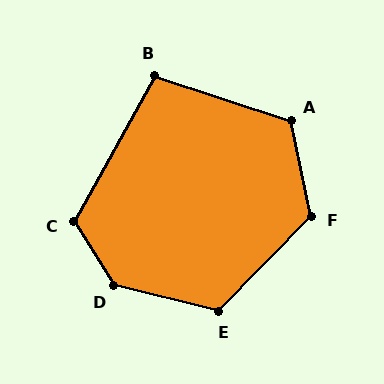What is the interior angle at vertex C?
Approximately 119 degrees (obtuse).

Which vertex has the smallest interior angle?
B, at approximately 101 degrees.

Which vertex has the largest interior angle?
D, at approximately 136 degrees.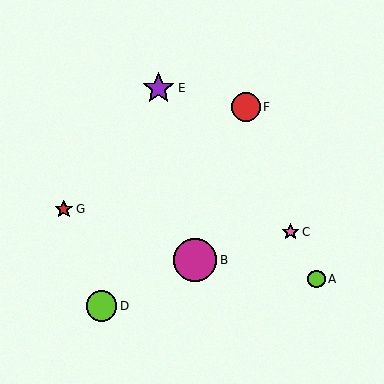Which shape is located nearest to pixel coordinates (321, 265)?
The lime circle (labeled A) at (317, 279) is nearest to that location.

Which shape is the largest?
The magenta circle (labeled B) is the largest.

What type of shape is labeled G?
Shape G is a red star.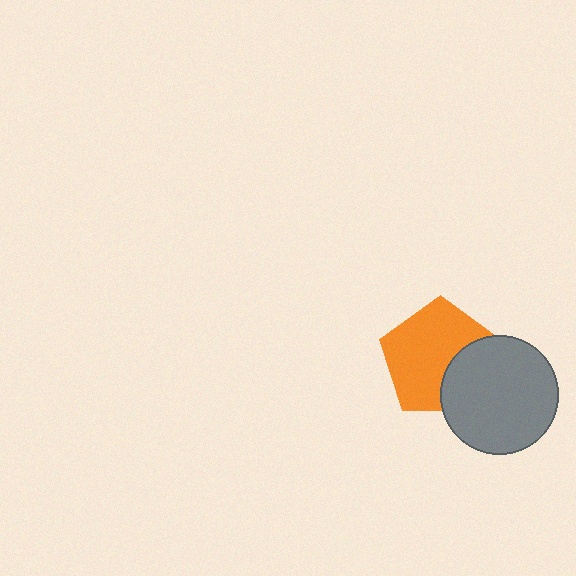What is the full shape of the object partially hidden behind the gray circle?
The partially hidden object is an orange pentagon.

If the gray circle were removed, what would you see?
You would see the complete orange pentagon.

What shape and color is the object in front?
The object in front is a gray circle.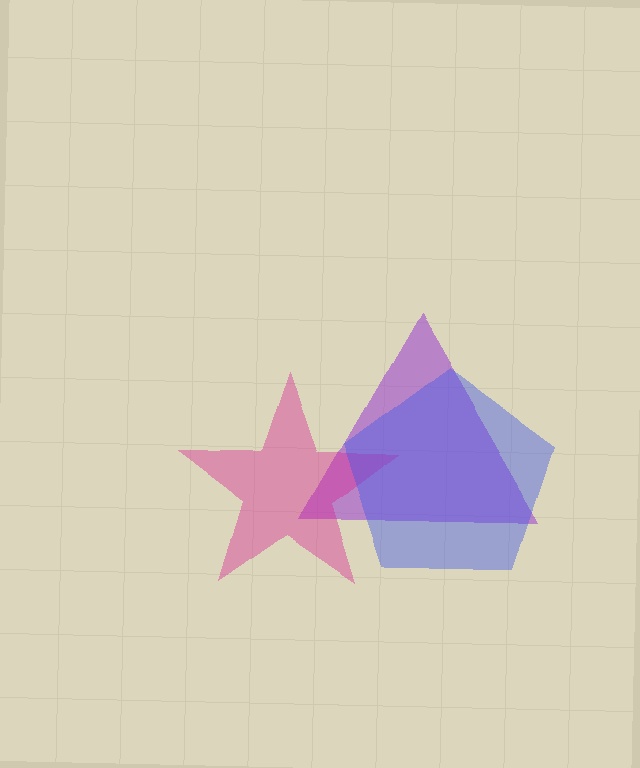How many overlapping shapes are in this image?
There are 3 overlapping shapes in the image.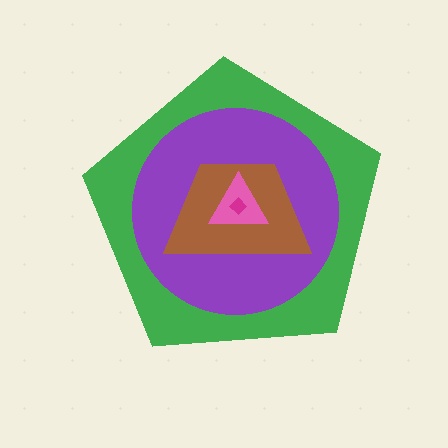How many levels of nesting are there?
5.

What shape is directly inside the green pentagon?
The purple circle.